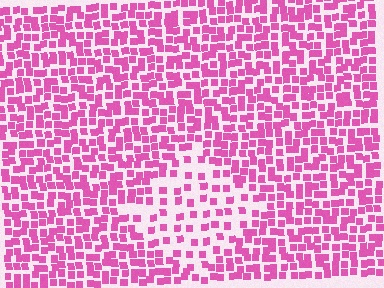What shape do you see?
I see a diamond.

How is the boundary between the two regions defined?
The boundary is defined by a change in element density (approximately 2.1x ratio). All elements are the same color, size, and shape.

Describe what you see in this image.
The image contains small pink elements arranged at two different densities. A diamond-shaped region is visible where the elements are less densely packed than the surrounding area.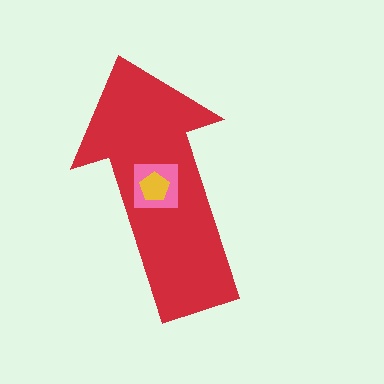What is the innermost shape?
The yellow pentagon.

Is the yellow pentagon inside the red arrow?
Yes.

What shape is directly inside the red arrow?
The pink square.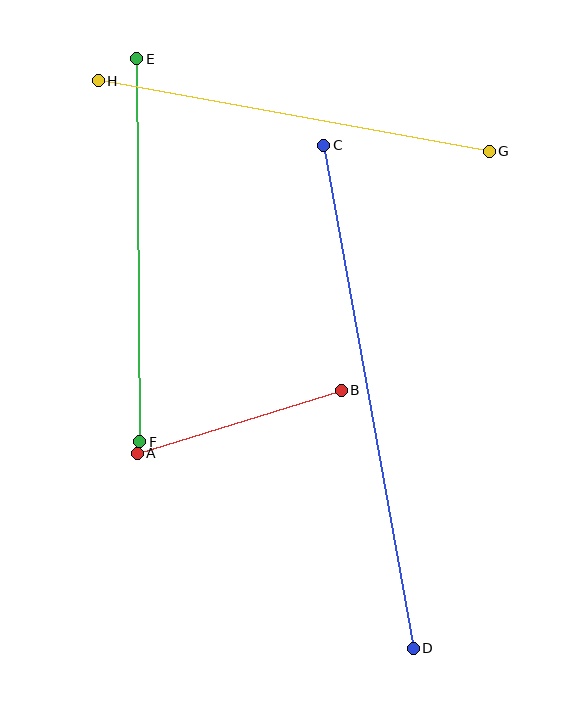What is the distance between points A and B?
The distance is approximately 213 pixels.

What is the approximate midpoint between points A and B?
The midpoint is at approximately (239, 422) pixels.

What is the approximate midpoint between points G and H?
The midpoint is at approximately (294, 116) pixels.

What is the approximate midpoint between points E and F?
The midpoint is at approximately (138, 250) pixels.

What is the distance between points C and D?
The distance is approximately 511 pixels.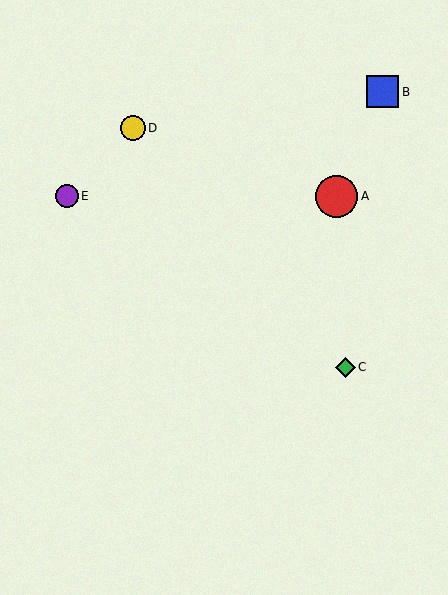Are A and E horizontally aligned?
Yes, both are at y≈196.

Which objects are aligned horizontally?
Objects A, E are aligned horizontally.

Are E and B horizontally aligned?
No, E is at y≈196 and B is at y≈92.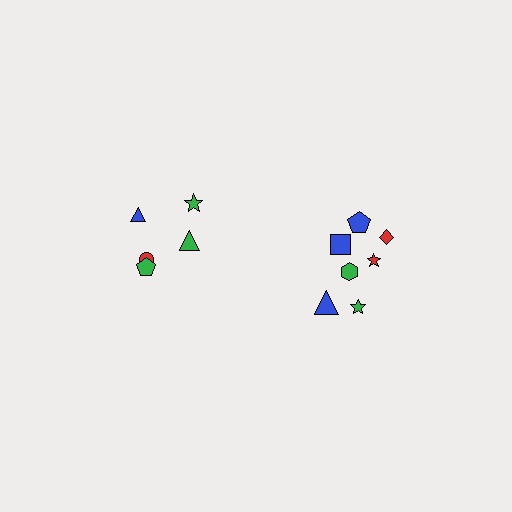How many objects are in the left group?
There are 5 objects.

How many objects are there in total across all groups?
There are 12 objects.